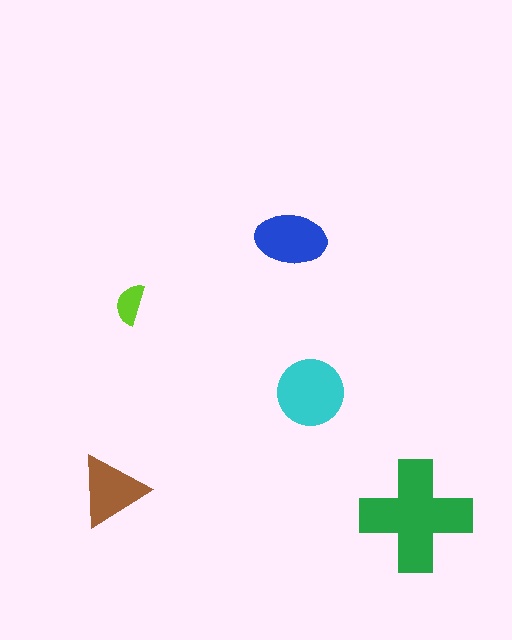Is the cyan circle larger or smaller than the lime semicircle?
Larger.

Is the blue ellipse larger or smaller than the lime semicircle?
Larger.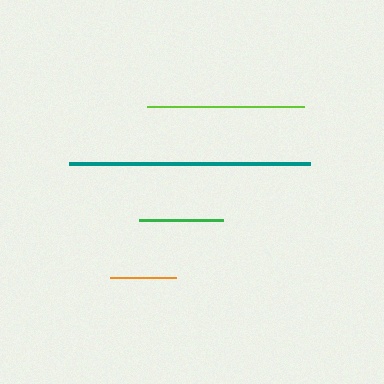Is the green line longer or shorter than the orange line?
The green line is longer than the orange line.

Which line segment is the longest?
The teal line is the longest at approximately 241 pixels.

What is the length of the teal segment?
The teal segment is approximately 241 pixels long.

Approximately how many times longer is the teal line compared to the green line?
The teal line is approximately 2.9 times the length of the green line.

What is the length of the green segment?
The green segment is approximately 84 pixels long.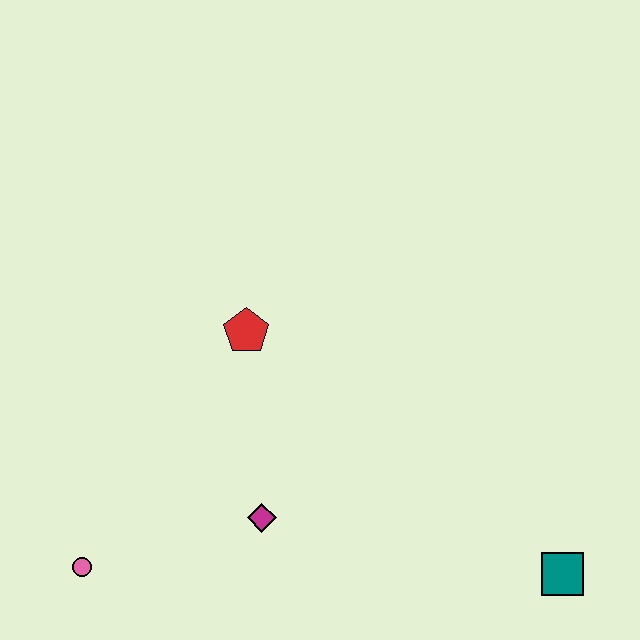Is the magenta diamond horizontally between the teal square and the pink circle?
Yes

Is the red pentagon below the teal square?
No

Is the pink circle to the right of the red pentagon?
No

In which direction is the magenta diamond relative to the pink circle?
The magenta diamond is to the right of the pink circle.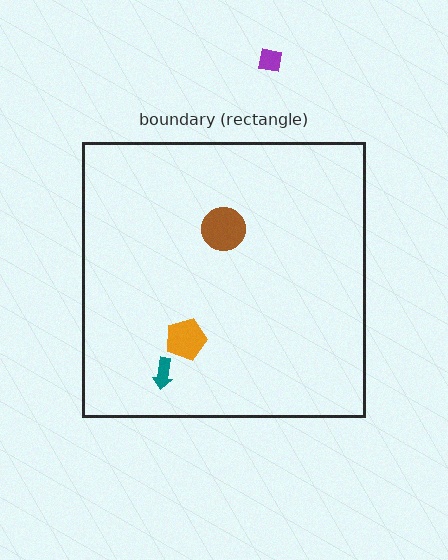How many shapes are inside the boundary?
3 inside, 1 outside.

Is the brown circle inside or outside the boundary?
Inside.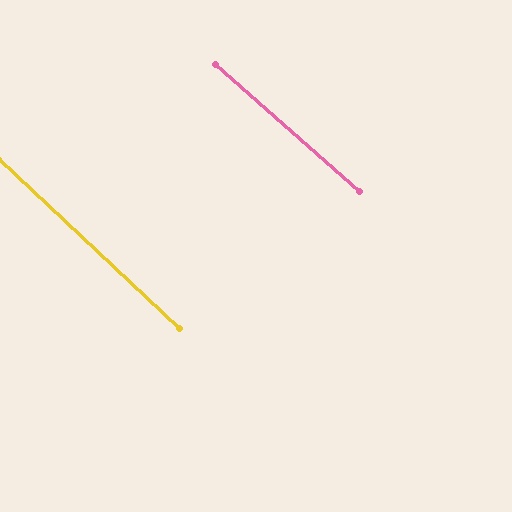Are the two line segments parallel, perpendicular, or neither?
Parallel — their directions differ by only 1.6°.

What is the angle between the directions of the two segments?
Approximately 2 degrees.